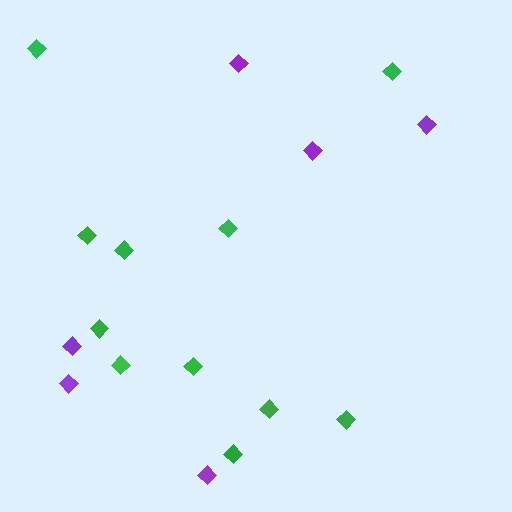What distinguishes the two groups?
There are 2 groups: one group of purple diamonds (6) and one group of green diamonds (11).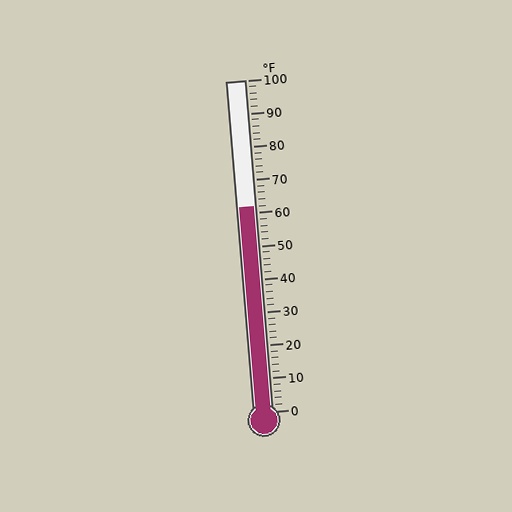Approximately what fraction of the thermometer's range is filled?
The thermometer is filled to approximately 60% of its range.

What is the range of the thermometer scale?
The thermometer scale ranges from 0°F to 100°F.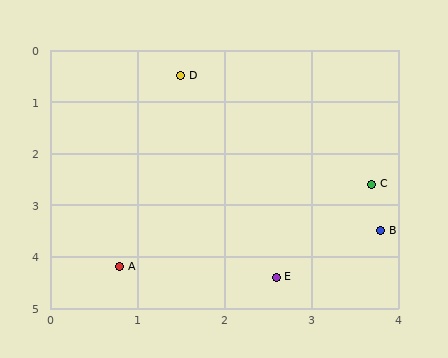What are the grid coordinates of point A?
Point A is at approximately (0.8, 4.2).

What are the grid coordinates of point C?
Point C is at approximately (3.7, 2.6).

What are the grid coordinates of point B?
Point B is at approximately (3.8, 3.5).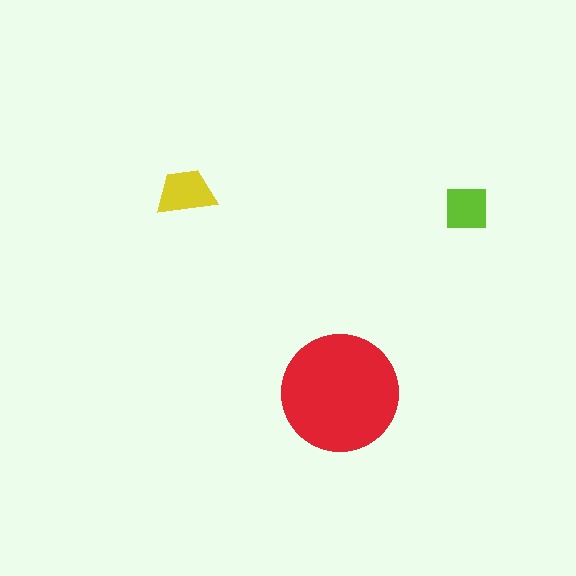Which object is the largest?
The red circle.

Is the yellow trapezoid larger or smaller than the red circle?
Smaller.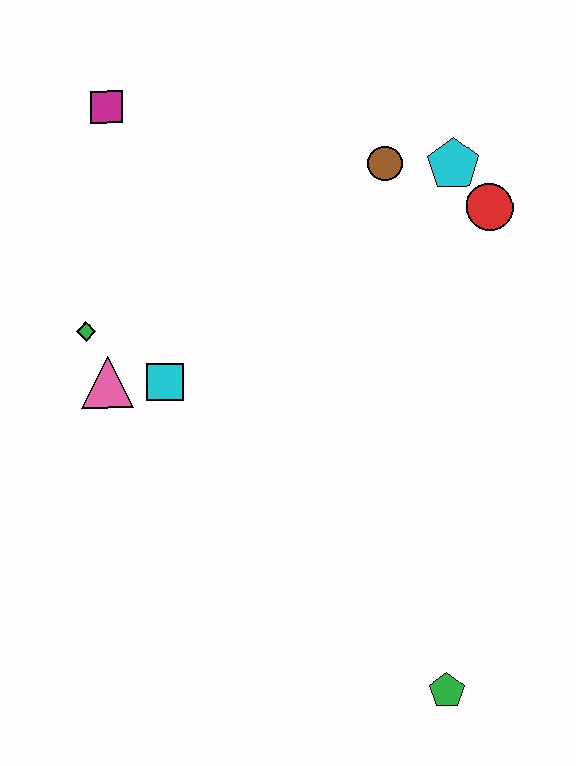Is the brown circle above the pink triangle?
Yes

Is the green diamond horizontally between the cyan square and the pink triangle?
No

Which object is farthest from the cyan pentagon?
The green pentagon is farthest from the cyan pentagon.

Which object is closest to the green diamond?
The pink triangle is closest to the green diamond.